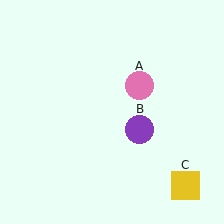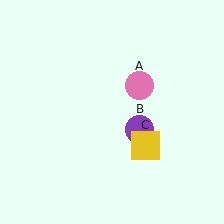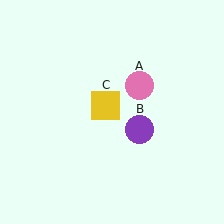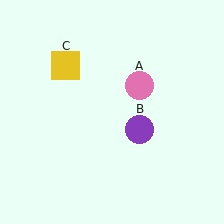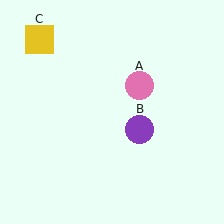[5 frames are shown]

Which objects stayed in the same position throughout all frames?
Pink circle (object A) and purple circle (object B) remained stationary.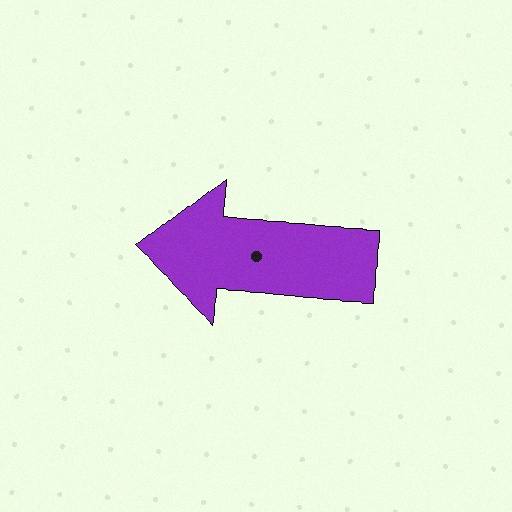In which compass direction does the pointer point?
West.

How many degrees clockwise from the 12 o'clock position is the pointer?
Approximately 272 degrees.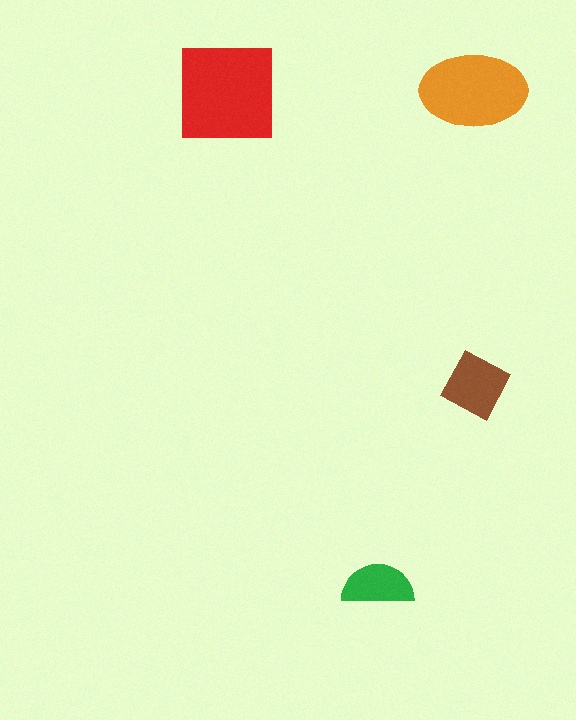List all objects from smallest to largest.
The green semicircle, the brown diamond, the orange ellipse, the red square.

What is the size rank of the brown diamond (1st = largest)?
3rd.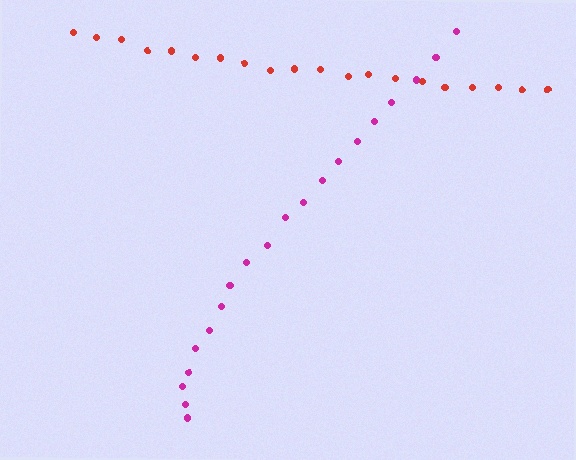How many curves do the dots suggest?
There are 2 distinct paths.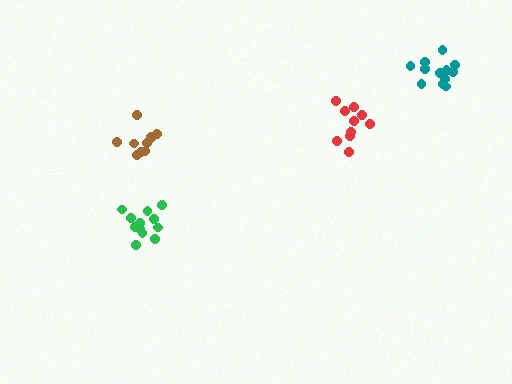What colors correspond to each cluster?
The clusters are colored: green, brown, red, teal.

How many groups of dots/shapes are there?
There are 4 groups.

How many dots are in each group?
Group 1: 12 dots, Group 2: 10 dots, Group 3: 10 dots, Group 4: 13 dots (45 total).